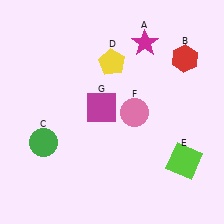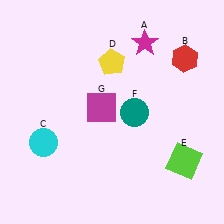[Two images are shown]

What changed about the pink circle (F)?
In Image 1, F is pink. In Image 2, it changed to teal.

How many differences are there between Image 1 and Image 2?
There are 2 differences between the two images.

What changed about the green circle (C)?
In Image 1, C is green. In Image 2, it changed to cyan.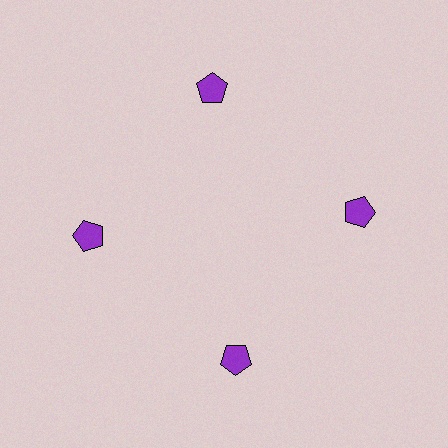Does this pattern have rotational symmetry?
Yes, this pattern has 4-fold rotational symmetry. It looks the same after rotating 90 degrees around the center.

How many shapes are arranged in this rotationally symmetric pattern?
There are 4 shapes, arranged in 4 groups of 1.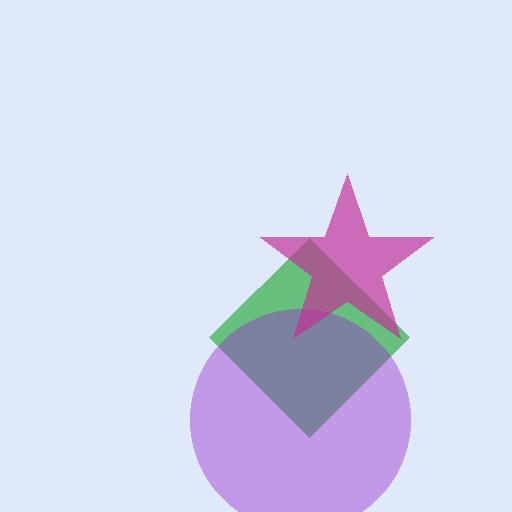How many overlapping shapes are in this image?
There are 3 overlapping shapes in the image.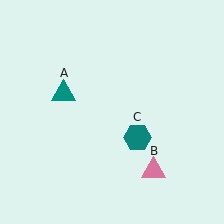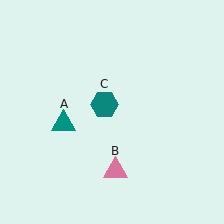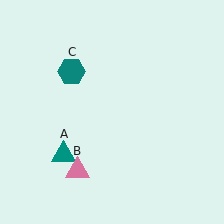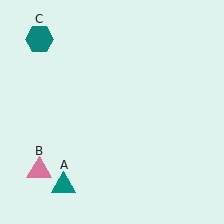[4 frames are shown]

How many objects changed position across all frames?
3 objects changed position: teal triangle (object A), pink triangle (object B), teal hexagon (object C).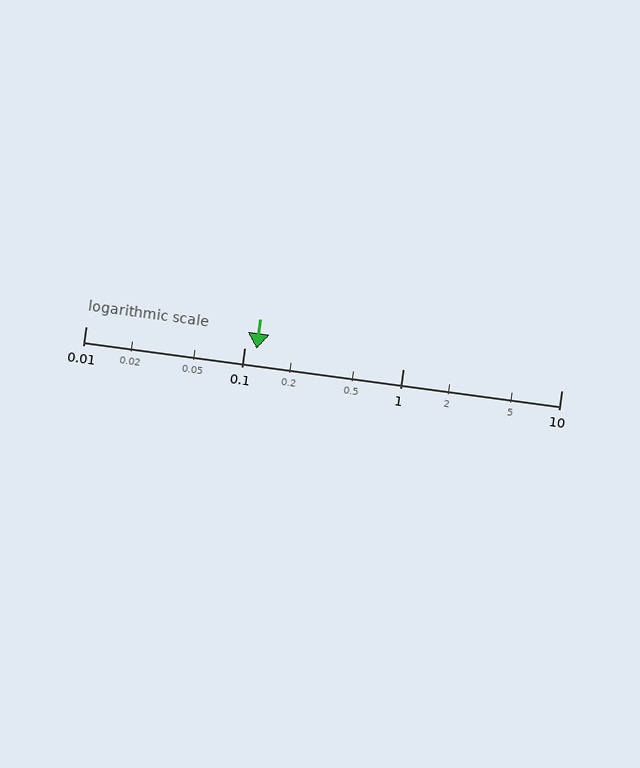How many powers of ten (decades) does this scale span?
The scale spans 3 decades, from 0.01 to 10.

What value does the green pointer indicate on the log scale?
The pointer indicates approximately 0.12.